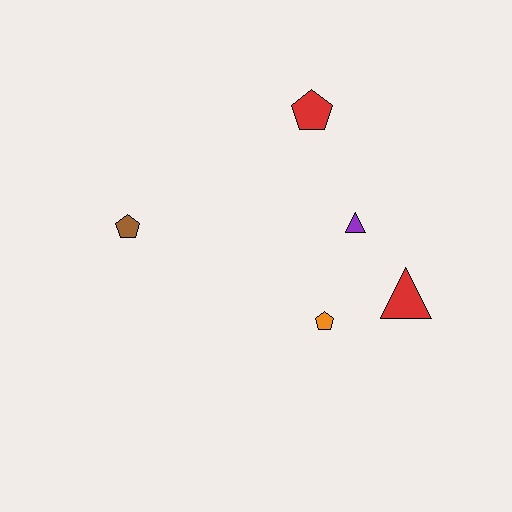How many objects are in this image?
There are 5 objects.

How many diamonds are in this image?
There are no diamonds.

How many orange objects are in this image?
There is 1 orange object.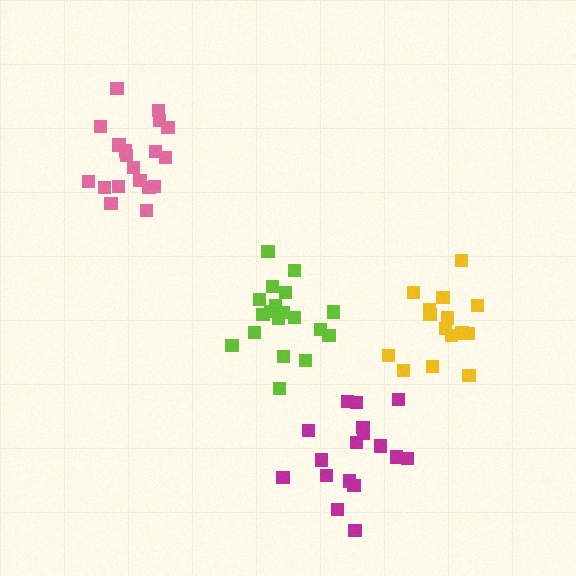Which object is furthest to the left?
The pink cluster is leftmost.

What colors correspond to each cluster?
The clusters are colored: lime, yellow, pink, magenta.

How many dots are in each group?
Group 1: 19 dots, Group 2: 15 dots, Group 3: 19 dots, Group 4: 17 dots (70 total).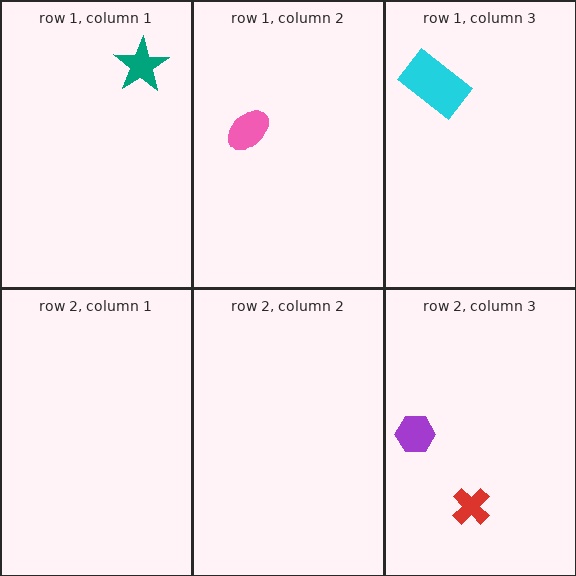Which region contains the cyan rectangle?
The row 1, column 3 region.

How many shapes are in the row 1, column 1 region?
1.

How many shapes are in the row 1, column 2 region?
1.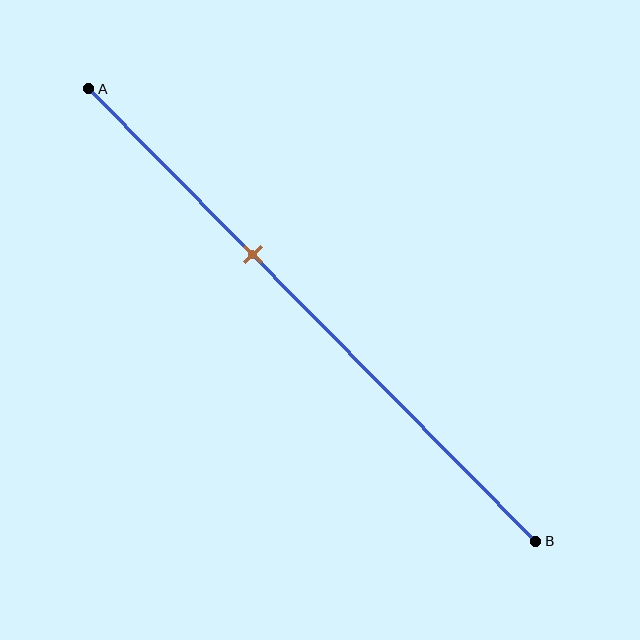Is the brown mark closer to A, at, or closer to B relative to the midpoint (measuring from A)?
The brown mark is closer to point A than the midpoint of segment AB.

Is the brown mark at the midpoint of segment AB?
No, the mark is at about 35% from A, not at the 50% midpoint.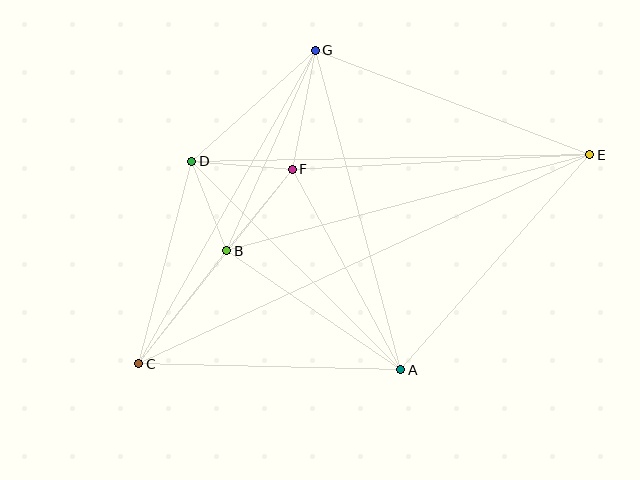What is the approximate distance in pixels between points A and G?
The distance between A and G is approximately 331 pixels.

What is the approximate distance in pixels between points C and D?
The distance between C and D is approximately 210 pixels.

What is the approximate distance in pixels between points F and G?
The distance between F and G is approximately 121 pixels.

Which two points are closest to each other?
Points B and D are closest to each other.